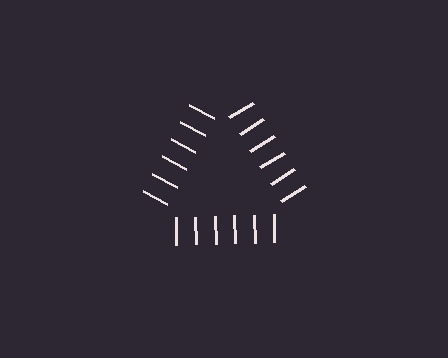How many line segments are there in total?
18 — 6 along each of the 3 edges.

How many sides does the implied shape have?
3 sides — the line-ends trace a triangle.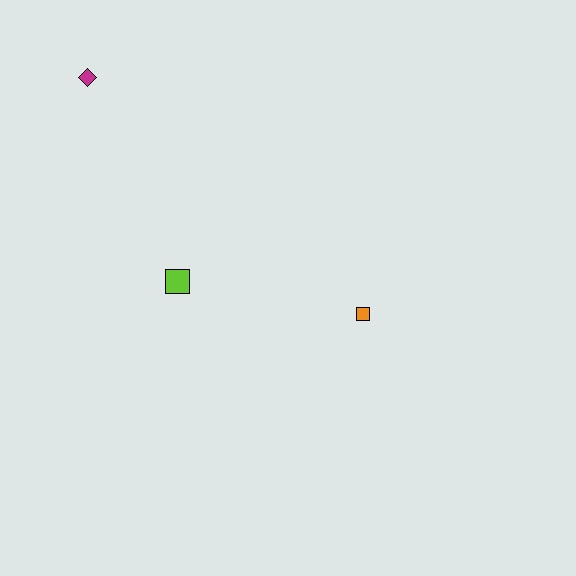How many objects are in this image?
There are 3 objects.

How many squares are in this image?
There are 2 squares.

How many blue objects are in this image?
There are no blue objects.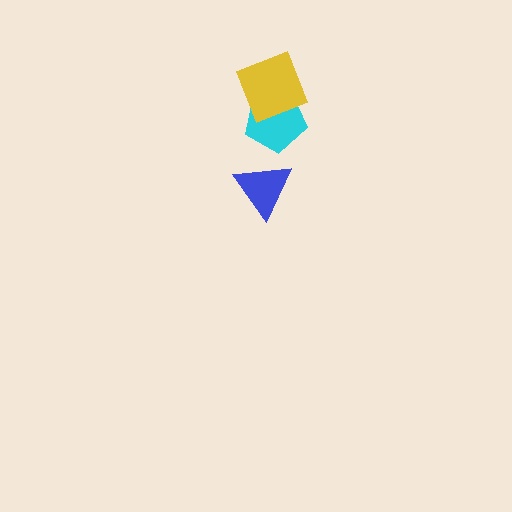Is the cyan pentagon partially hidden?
Yes, it is partially covered by another shape.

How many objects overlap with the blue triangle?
0 objects overlap with the blue triangle.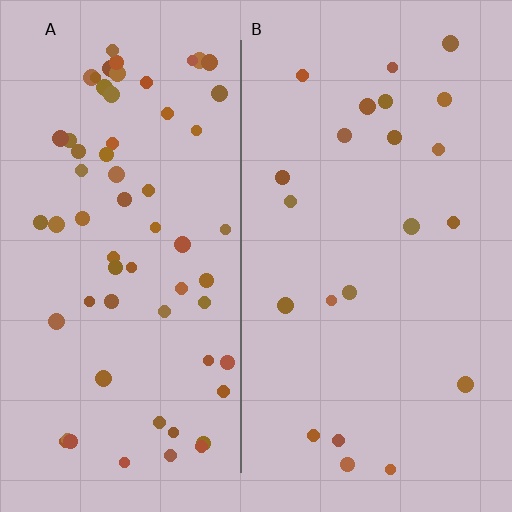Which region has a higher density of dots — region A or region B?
A (the left).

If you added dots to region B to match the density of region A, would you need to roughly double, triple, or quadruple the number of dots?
Approximately triple.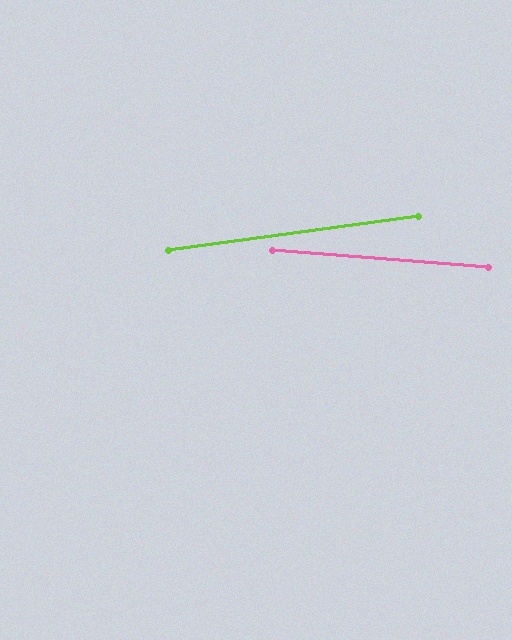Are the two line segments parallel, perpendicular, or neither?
Neither parallel nor perpendicular — they differ by about 12°.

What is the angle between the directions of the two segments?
Approximately 12 degrees.